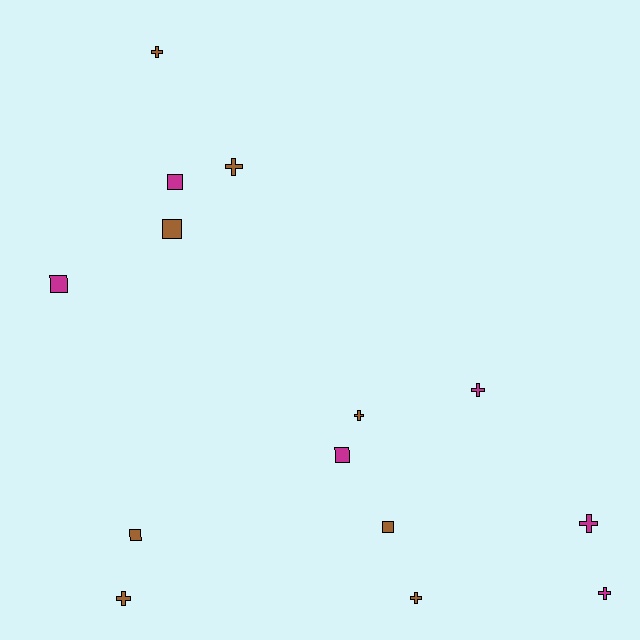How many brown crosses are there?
There are 5 brown crosses.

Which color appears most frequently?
Brown, with 8 objects.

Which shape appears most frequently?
Cross, with 8 objects.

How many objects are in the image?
There are 14 objects.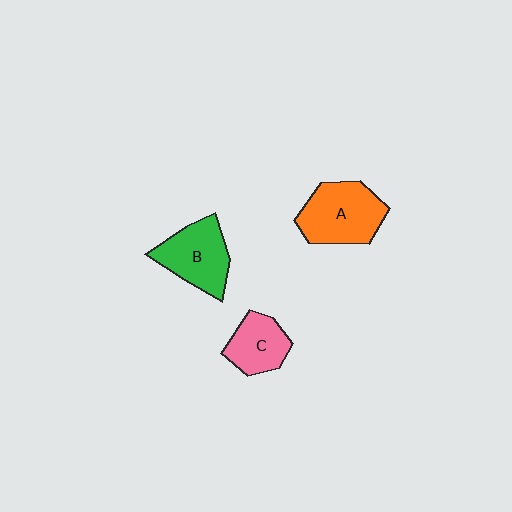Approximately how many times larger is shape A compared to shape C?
Approximately 1.5 times.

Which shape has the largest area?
Shape A (orange).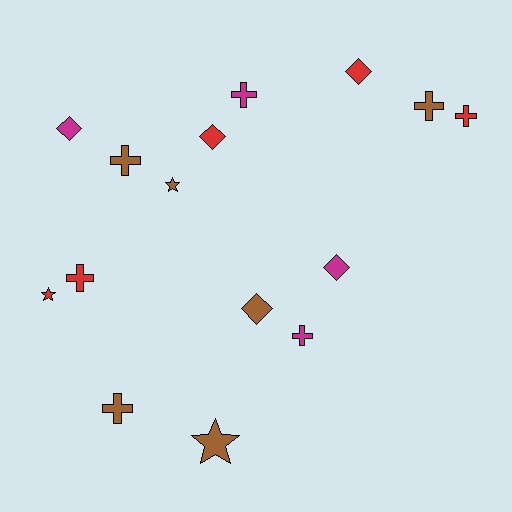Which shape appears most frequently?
Cross, with 7 objects.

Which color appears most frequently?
Brown, with 6 objects.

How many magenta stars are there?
There are no magenta stars.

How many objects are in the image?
There are 15 objects.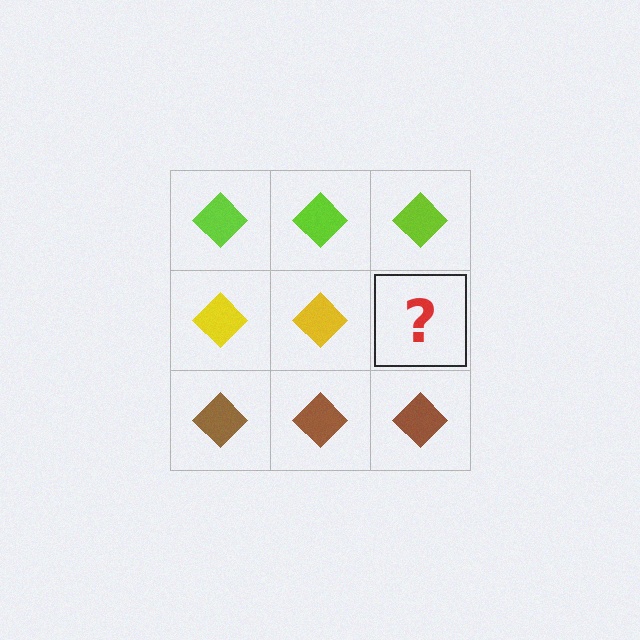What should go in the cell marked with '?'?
The missing cell should contain a yellow diamond.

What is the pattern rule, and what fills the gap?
The rule is that each row has a consistent color. The gap should be filled with a yellow diamond.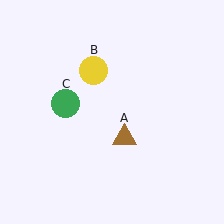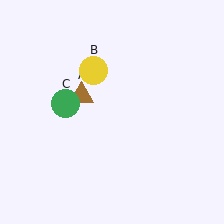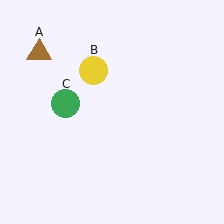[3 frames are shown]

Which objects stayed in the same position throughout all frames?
Yellow circle (object B) and green circle (object C) remained stationary.